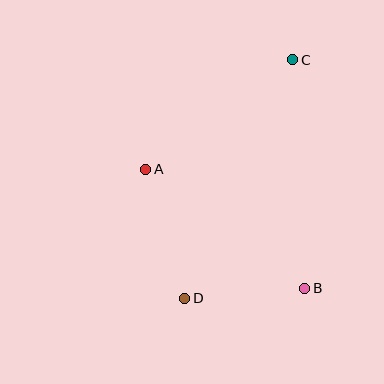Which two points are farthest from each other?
Points C and D are farthest from each other.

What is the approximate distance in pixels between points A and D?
The distance between A and D is approximately 135 pixels.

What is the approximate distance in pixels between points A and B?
The distance between A and B is approximately 198 pixels.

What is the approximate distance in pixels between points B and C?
The distance between B and C is approximately 229 pixels.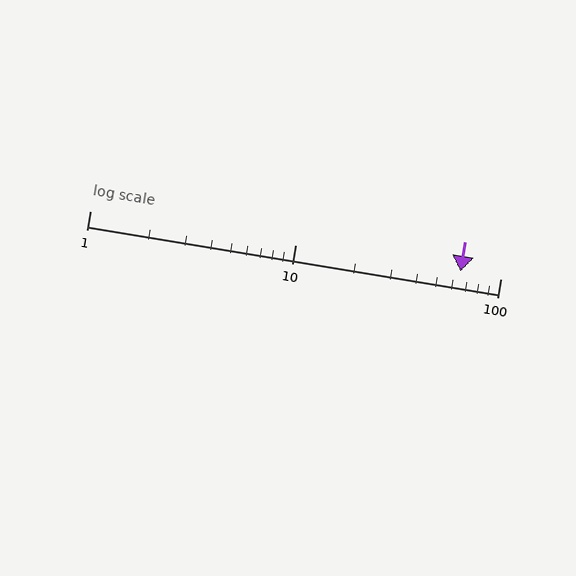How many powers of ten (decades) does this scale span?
The scale spans 2 decades, from 1 to 100.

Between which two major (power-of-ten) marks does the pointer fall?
The pointer is between 10 and 100.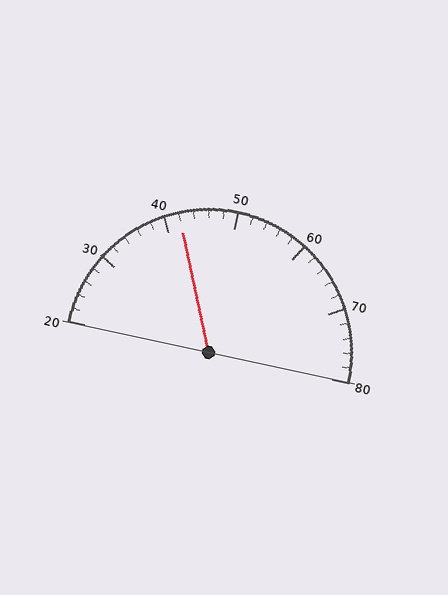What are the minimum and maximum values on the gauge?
The gauge ranges from 20 to 80.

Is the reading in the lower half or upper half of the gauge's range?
The reading is in the lower half of the range (20 to 80).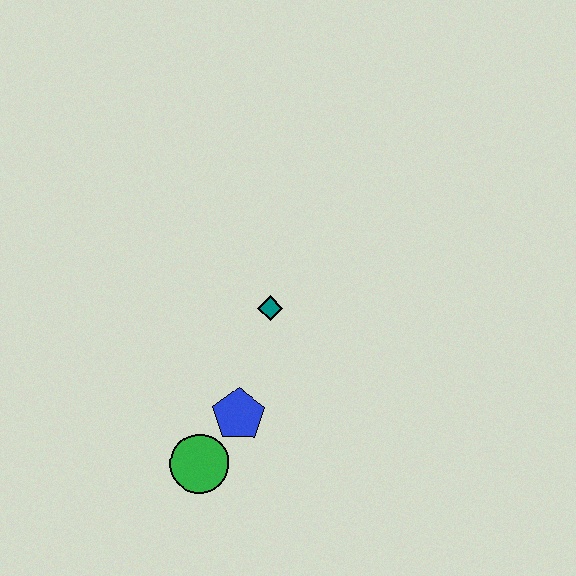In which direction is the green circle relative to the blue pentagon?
The green circle is below the blue pentagon.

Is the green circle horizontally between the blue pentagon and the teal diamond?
No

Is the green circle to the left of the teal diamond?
Yes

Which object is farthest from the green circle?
The teal diamond is farthest from the green circle.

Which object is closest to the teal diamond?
The blue pentagon is closest to the teal diamond.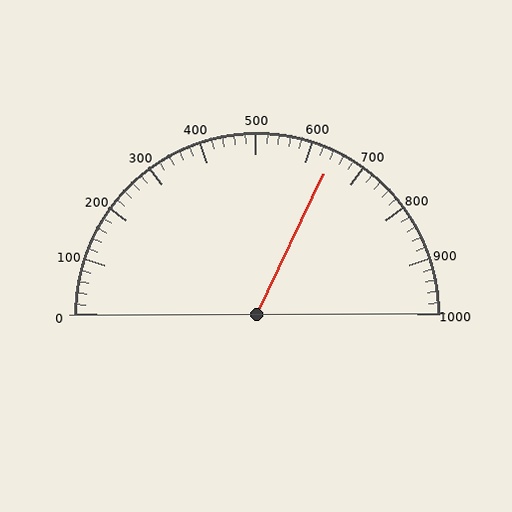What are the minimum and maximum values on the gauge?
The gauge ranges from 0 to 1000.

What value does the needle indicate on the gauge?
The needle indicates approximately 640.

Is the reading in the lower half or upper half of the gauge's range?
The reading is in the upper half of the range (0 to 1000).